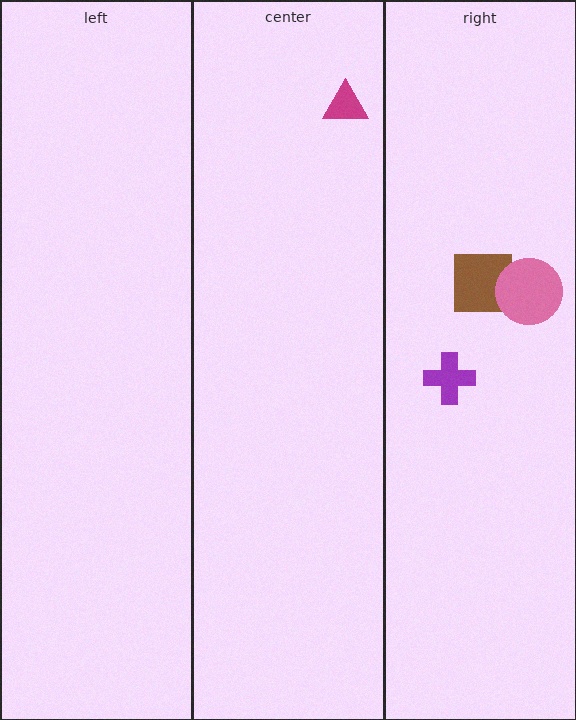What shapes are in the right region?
The brown square, the pink circle, the purple cross.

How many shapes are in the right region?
3.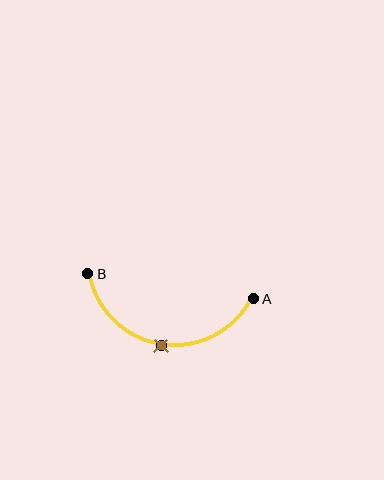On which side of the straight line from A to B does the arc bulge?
The arc bulges below the straight line connecting A and B.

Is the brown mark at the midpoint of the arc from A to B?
Yes. The brown mark lies on the arc at equal arc-length from both A and B — it is the arc midpoint.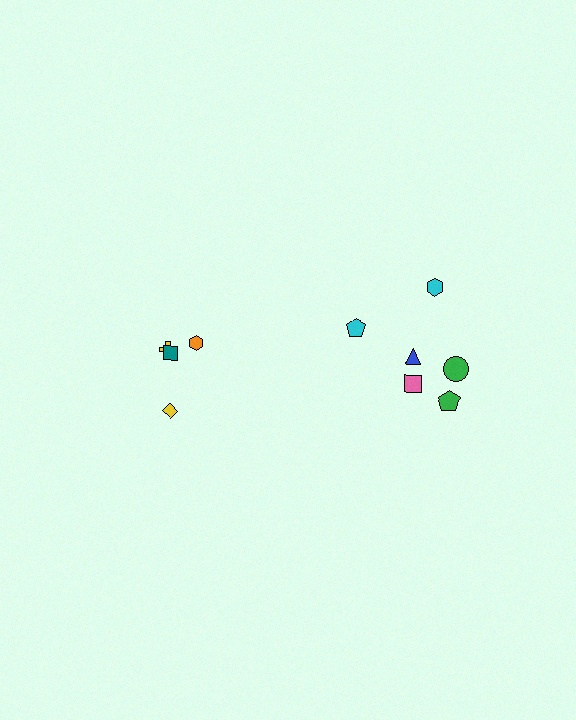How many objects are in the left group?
There are 4 objects.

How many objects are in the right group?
There are 6 objects.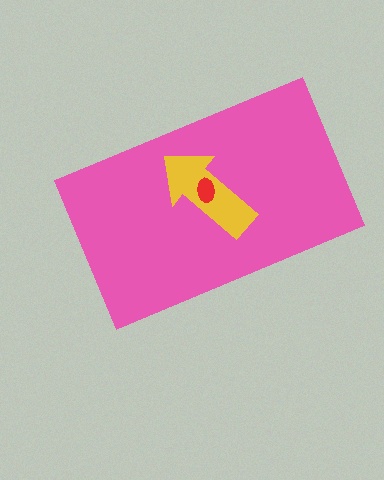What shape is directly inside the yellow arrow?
The red ellipse.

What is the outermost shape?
The pink rectangle.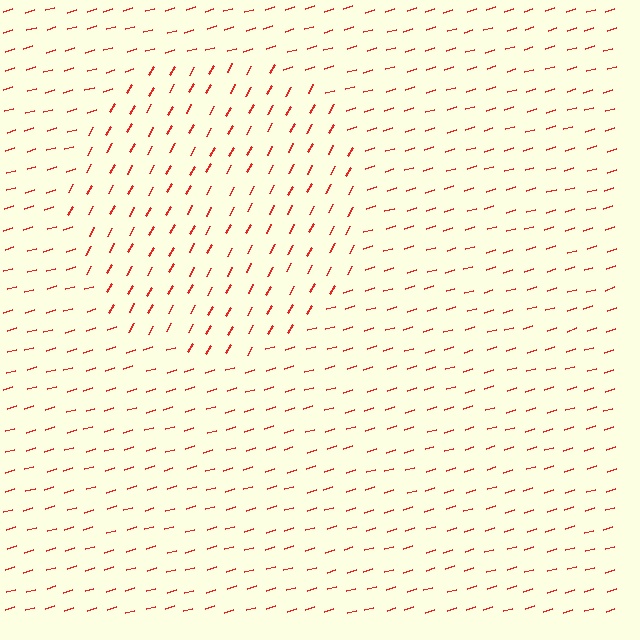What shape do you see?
I see a circle.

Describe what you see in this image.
The image is filled with small red line segments. A circle region in the image has lines oriented differently from the surrounding lines, creating a visible texture boundary.